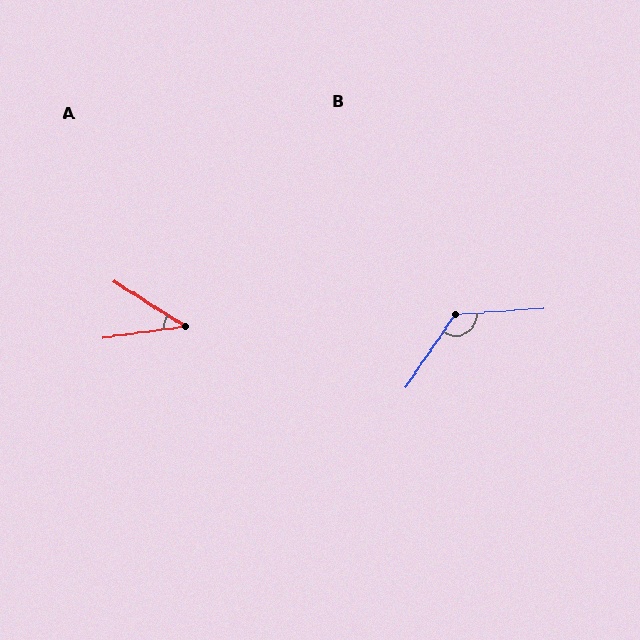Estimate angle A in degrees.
Approximately 40 degrees.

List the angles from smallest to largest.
A (40°), B (128°).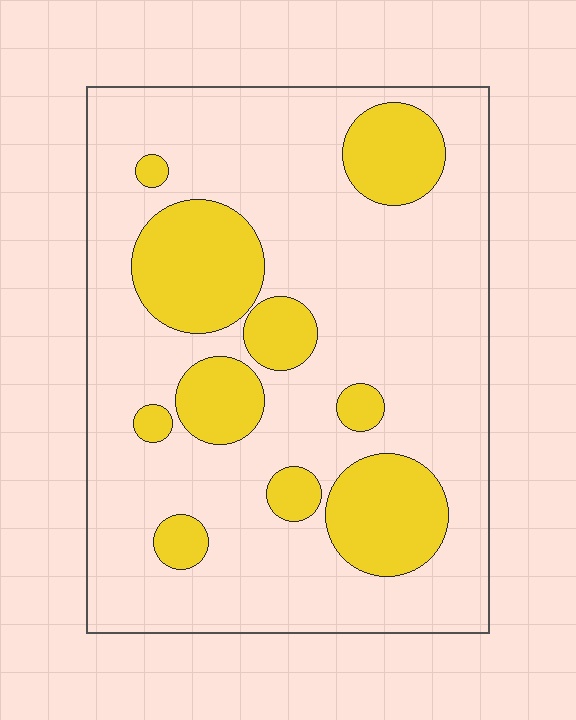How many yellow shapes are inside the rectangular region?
10.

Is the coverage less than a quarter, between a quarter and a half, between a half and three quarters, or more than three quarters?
Less than a quarter.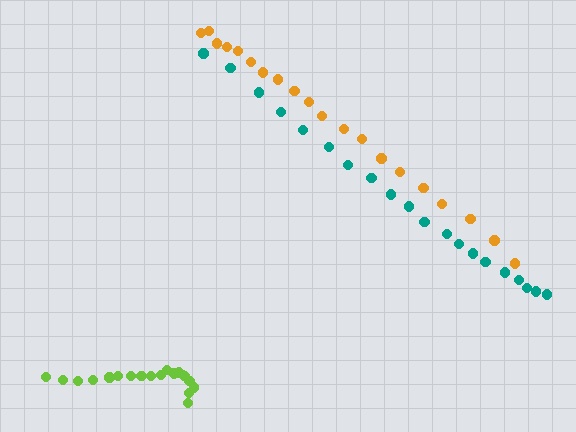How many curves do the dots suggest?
There are 3 distinct paths.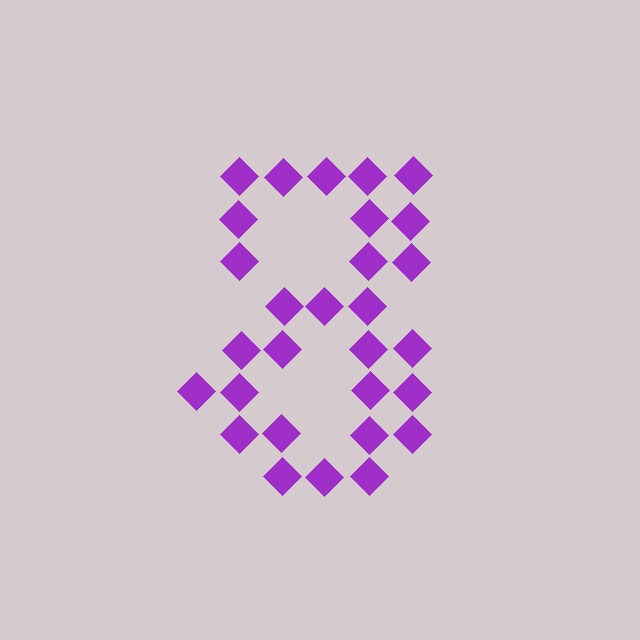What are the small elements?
The small elements are diamonds.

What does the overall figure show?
The overall figure shows the digit 8.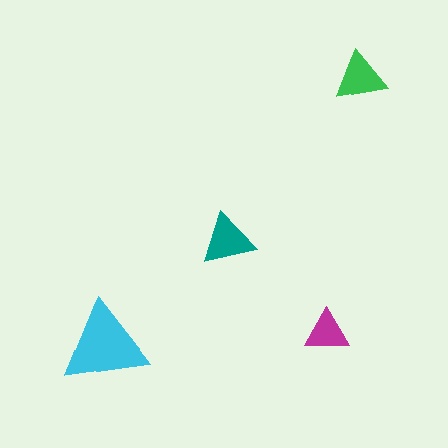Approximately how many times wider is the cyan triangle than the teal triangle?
About 1.5 times wider.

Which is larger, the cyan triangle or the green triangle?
The cyan one.